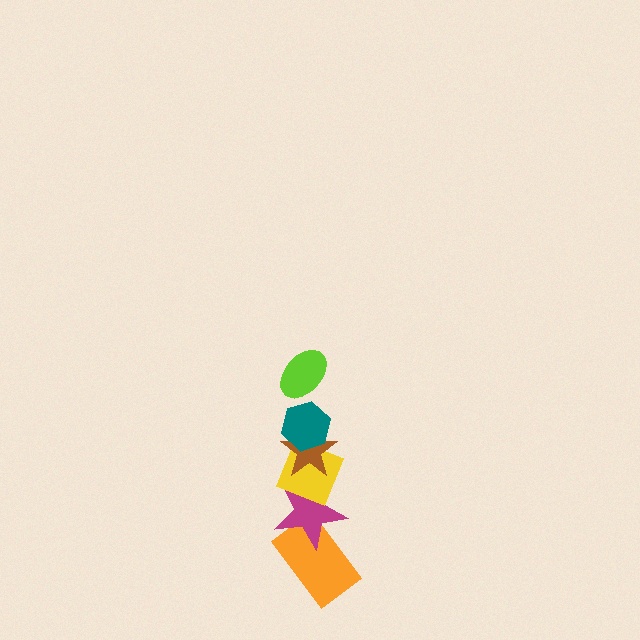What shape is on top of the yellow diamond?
The brown star is on top of the yellow diamond.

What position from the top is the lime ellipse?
The lime ellipse is 1st from the top.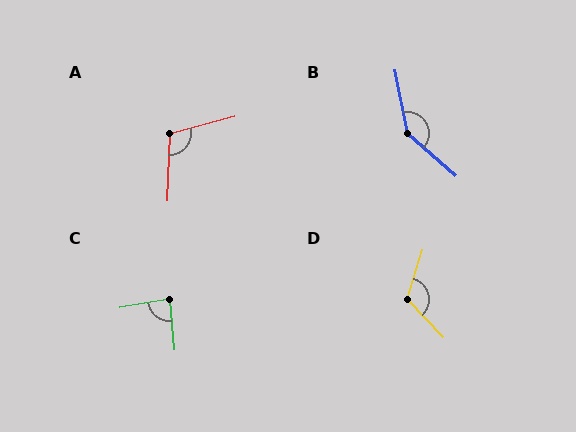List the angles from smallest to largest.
C (85°), A (107°), D (120°), B (143°).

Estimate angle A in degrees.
Approximately 107 degrees.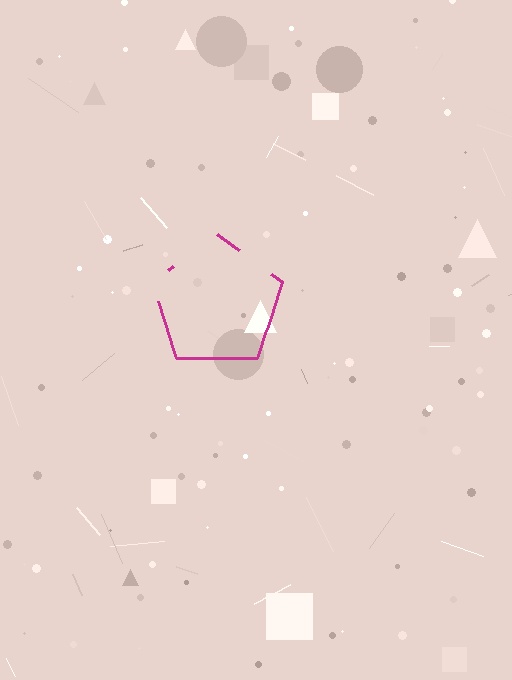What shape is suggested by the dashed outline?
The dashed outline suggests a pentagon.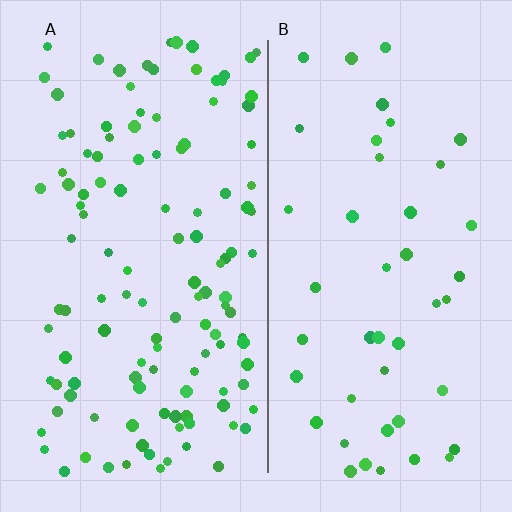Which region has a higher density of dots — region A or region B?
A (the left).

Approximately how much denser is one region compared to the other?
Approximately 2.8× — region A over region B.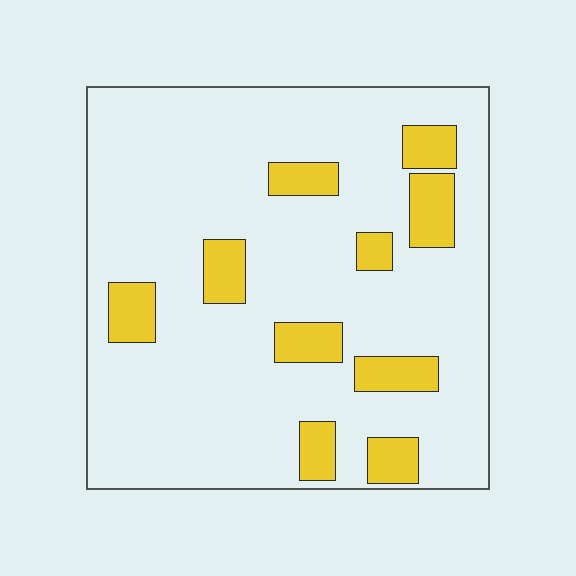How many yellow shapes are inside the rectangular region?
10.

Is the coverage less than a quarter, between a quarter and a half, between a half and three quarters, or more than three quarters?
Less than a quarter.